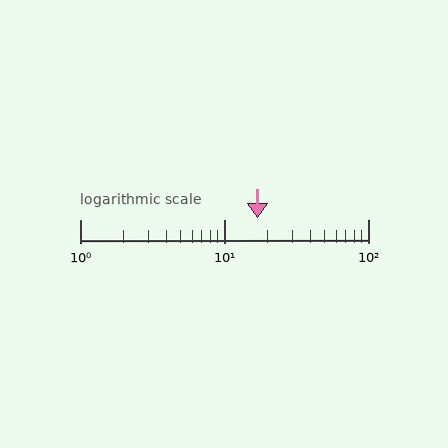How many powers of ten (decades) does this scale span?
The scale spans 2 decades, from 1 to 100.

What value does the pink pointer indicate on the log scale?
The pointer indicates approximately 17.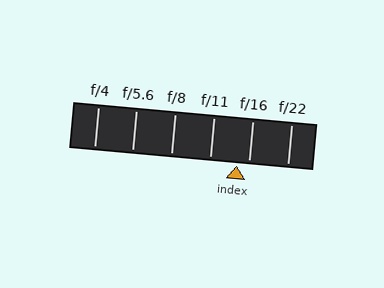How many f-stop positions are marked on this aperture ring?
There are 6 f-stop positions marked.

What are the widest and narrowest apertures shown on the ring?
The widest aperture shown is f/4 and the narrowest is f/22.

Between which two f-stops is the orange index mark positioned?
The index mark is between f/11 and f/16.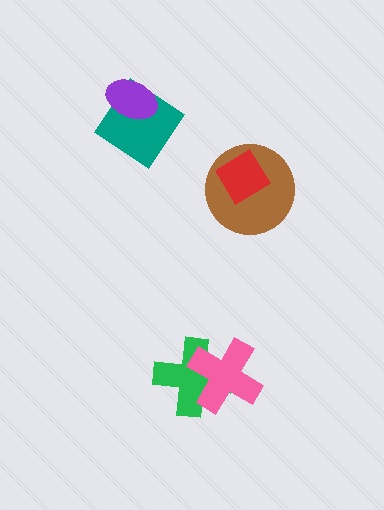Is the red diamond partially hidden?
No, no other shape covers it.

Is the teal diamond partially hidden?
Yes, it is partially covered by another shape.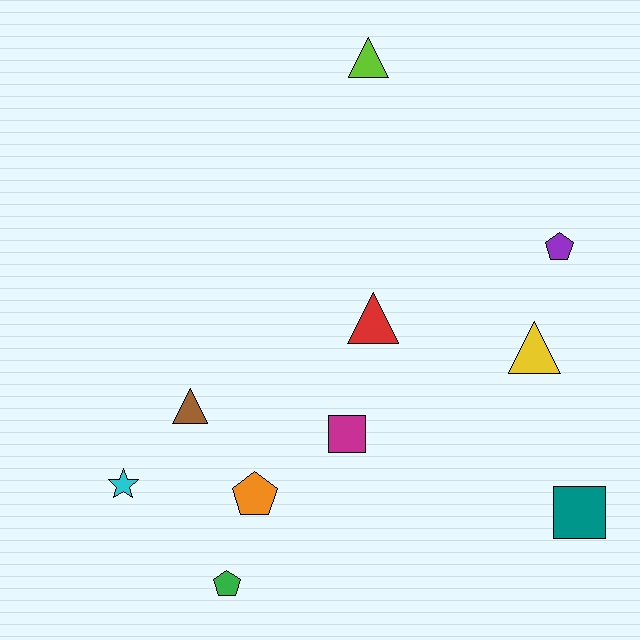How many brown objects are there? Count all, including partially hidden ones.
There is 1 brown object.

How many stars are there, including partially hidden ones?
There is 1 star.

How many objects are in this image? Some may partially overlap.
There are 10 objects.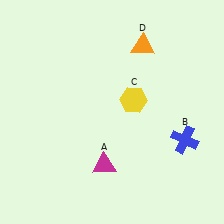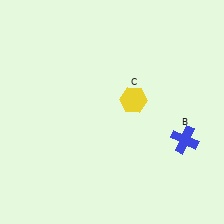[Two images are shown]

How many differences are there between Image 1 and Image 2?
There are 2 differences between the two images.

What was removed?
The magenta triangle (A), the orange triangle (D) were removed in Image 2.